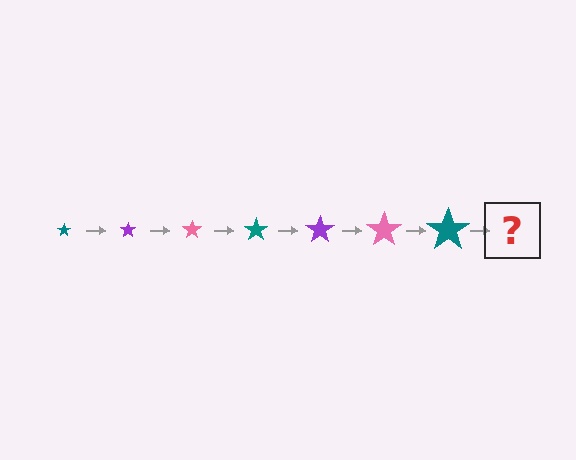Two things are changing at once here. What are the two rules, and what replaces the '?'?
The two rules are that the star grows larger each step and the color cycles through teal, purple, and pink. The '?' should be a purple star, larger than the previous one.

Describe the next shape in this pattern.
It should be a purple star, larger than the previous one.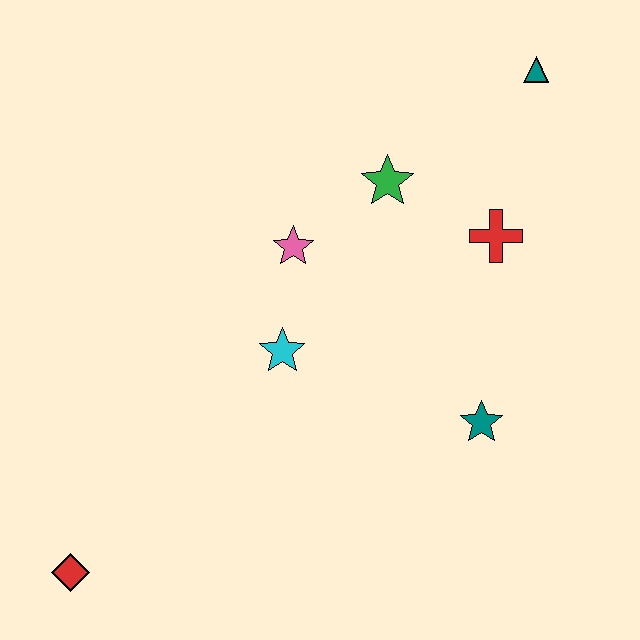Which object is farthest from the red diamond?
The teal triangle is farthest from the red diamond.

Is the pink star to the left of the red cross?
Yes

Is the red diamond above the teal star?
No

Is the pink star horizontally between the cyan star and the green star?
Yes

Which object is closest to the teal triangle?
The red cross is closest to the teal triangle.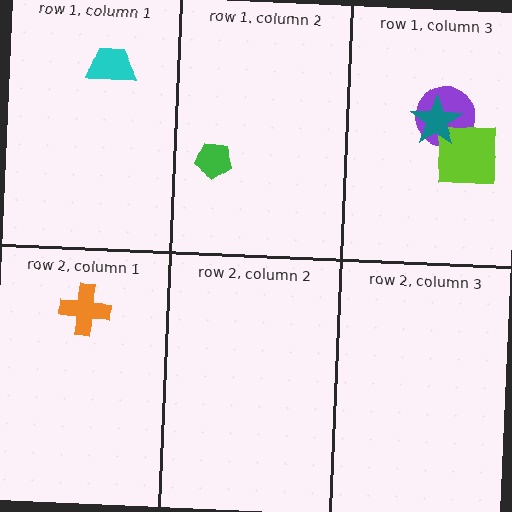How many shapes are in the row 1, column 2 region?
1.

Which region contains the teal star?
The row 1, column 3 region.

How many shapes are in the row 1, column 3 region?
3.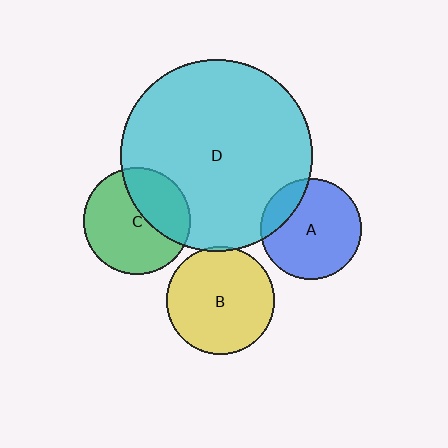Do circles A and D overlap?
Yes.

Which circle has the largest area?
Circle D (cyan).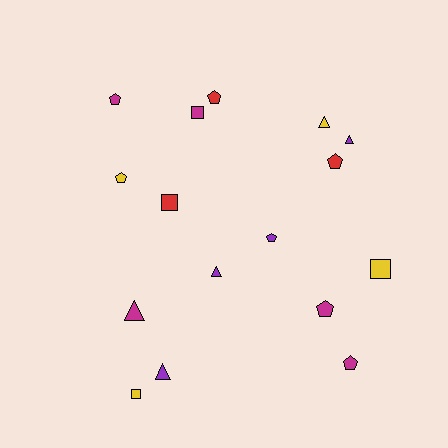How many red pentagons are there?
There are 2 red pentagons.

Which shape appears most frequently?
Pentagon, with 7 objects.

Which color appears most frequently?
Magenta, with 5 objects.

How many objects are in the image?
There are 16 objects.